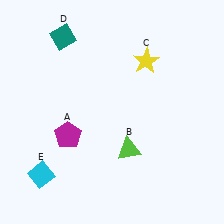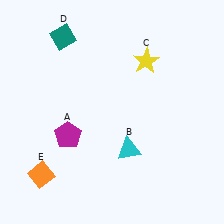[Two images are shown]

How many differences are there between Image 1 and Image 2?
There are 2 differences between the two images.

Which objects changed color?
B changed from lime to cyan. E changed from cyan to orange.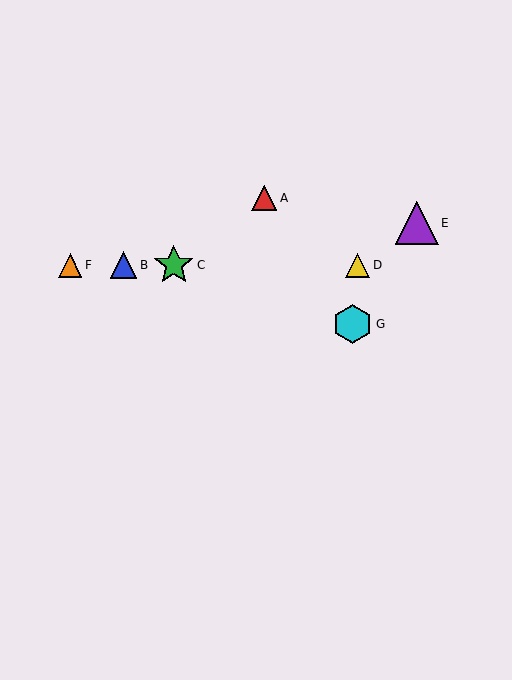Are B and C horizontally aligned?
Yes, both are at y≈265.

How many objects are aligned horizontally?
4 objects (B, C, D, F) are aligned horizontally.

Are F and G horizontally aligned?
No, F is at y≈265 and G is at y≈324.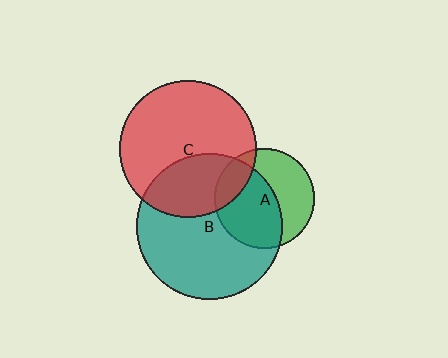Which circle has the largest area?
Circle B (teal).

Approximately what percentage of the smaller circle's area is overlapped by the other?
Approximately 35%.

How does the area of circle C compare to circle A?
Approximately 1.9 times.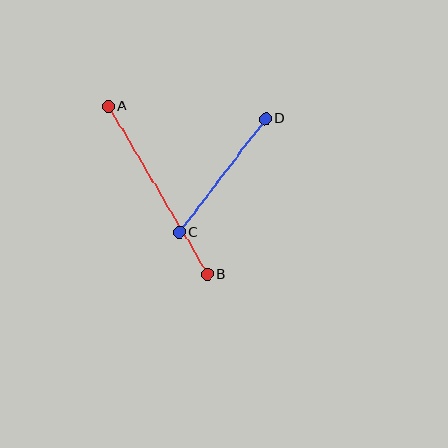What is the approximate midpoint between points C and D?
The midpoint is at approximately (223, 175) pixels.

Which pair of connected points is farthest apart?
Points A and B are farthest apart.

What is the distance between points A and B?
The distance is approximately 195 pixels.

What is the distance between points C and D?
The distance is approximately 142 pixels.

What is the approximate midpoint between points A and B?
The midpoint is at approximately (158, 190) pixels.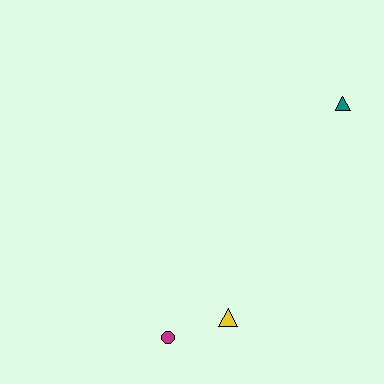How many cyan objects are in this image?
There are no cyan objects.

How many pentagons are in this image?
There are no pentagons.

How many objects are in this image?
There are 3 objects.